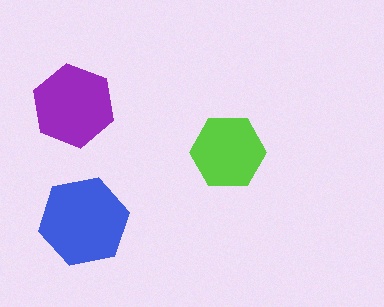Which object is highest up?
The purple hexagon is topmost.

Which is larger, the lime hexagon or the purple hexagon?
The purple one.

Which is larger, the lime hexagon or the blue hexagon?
The blue one.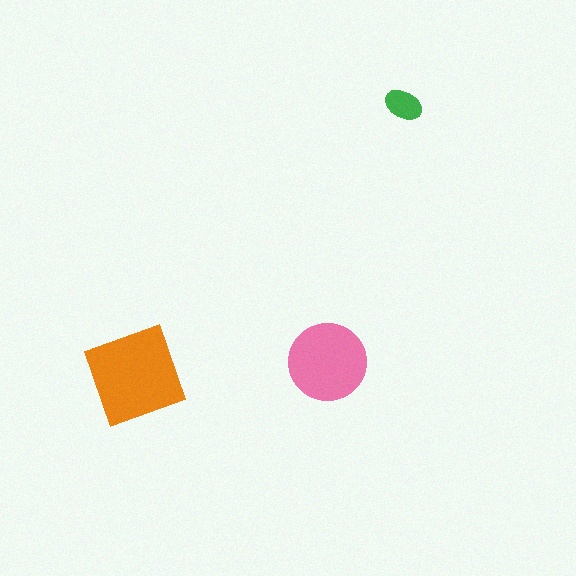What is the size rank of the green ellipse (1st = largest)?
3rd.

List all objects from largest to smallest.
The orange diamond, the pink circle, the green ellipse.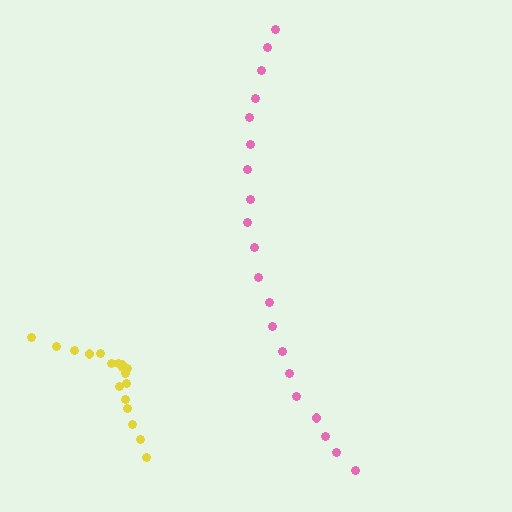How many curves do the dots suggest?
There are 2 distinct paths.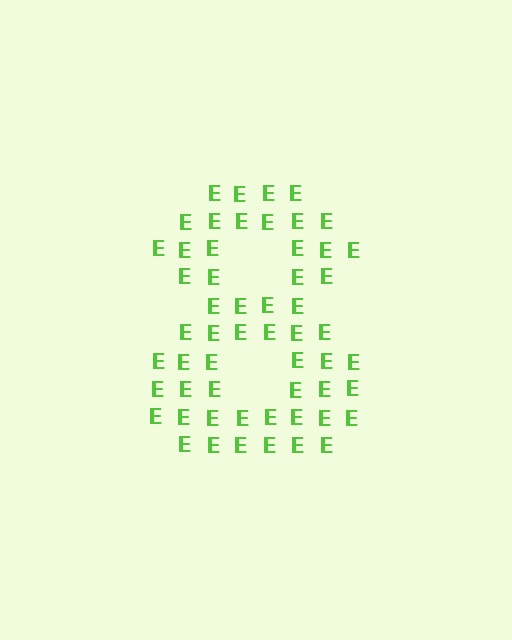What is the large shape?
The large shape is the digit 8.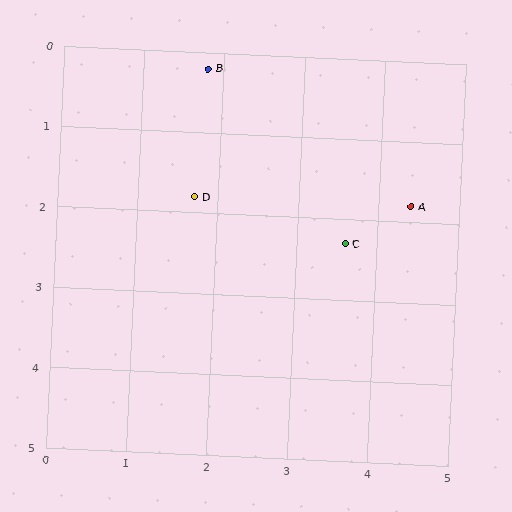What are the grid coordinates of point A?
Point A is at approximately (4.4, 1.8).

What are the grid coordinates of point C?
Point C is at approximately (3.6, 2.3).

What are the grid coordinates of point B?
Point B is at approximately (1.8, 0.2).